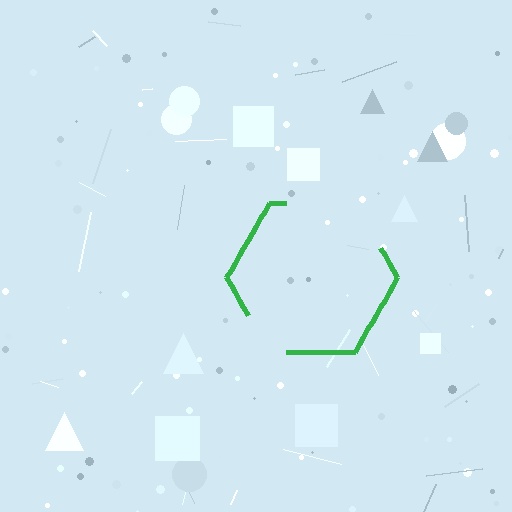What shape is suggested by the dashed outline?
The dashed outline suggests a hexagon.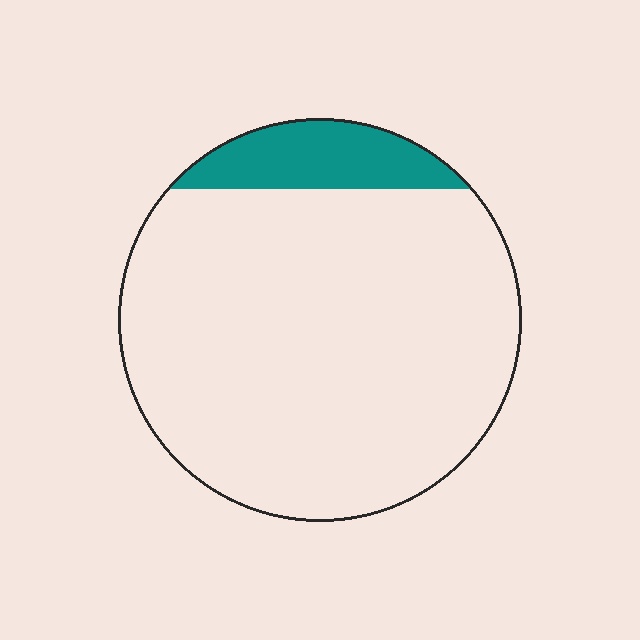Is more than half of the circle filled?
No.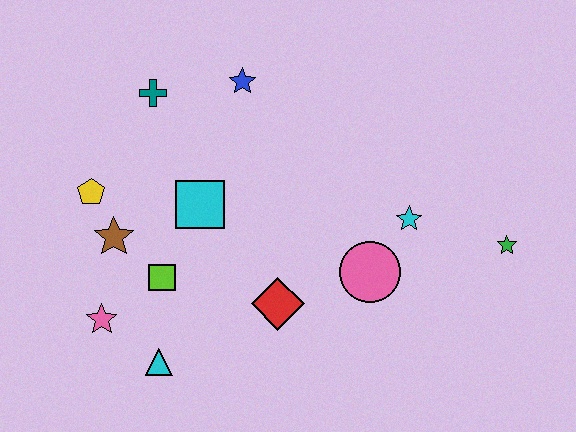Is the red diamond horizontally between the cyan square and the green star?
Yes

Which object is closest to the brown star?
The yellow pentagon is closest to the brown star.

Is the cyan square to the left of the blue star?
Yes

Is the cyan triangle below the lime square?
Yes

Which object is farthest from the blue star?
The green star is farthest from the blue star.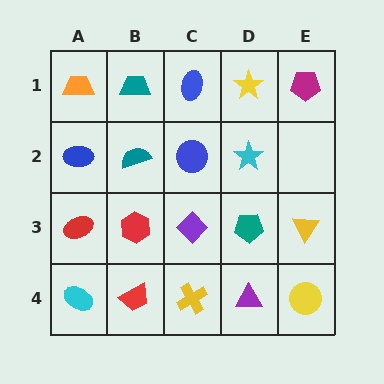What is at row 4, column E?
A yellow circle.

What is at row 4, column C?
A yellow cross.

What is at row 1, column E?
A magenta pentagon.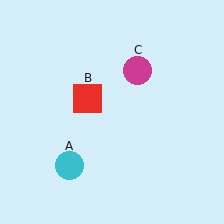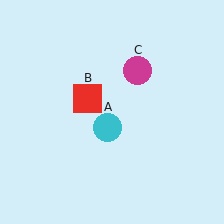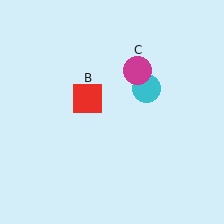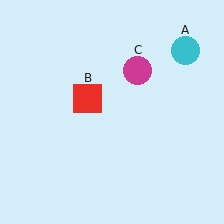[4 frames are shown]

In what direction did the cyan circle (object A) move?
The cyan circle (object A) moved up and to the right.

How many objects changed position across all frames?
1 object changed position: cyan circle (object A).